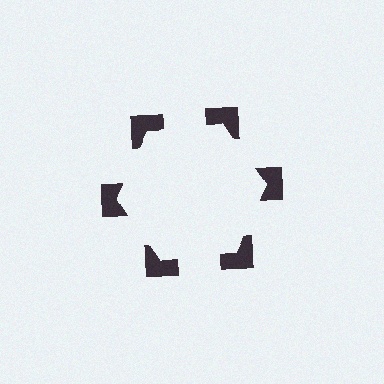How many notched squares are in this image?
There are 6 — one at each vertex of the illusory hexagon.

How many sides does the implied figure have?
6 sides.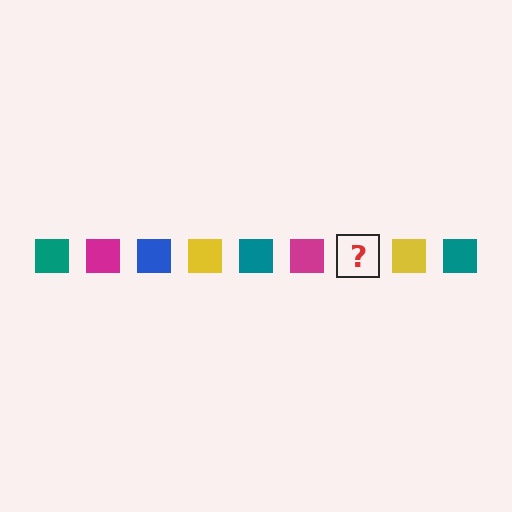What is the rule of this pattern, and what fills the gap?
The rule is that the pattern cycles through teal, magenta, blue, yellow squares. The gap should be filled with a blue square.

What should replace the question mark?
The question mark should be replaced with a blue square.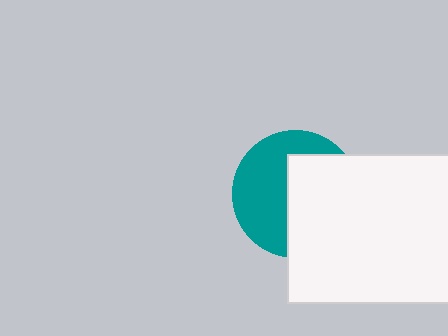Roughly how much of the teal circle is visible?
About half of it is visible (roughly 50%).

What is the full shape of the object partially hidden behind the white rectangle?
The partially hidden object is a teal circle.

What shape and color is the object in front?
The object in front is a white rectangle.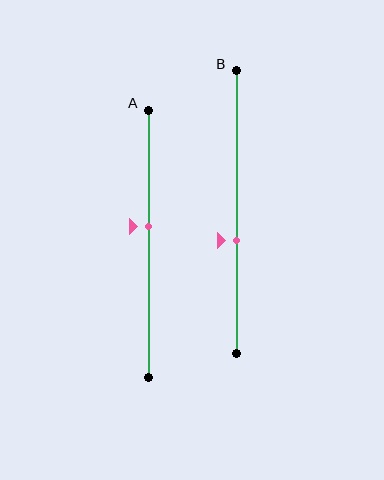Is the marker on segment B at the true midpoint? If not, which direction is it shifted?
No, the marker on segment B is shifted downward by about 10% of the segment length.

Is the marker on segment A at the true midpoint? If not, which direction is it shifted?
No, the marker on segment A is shifted upward by about 7% of the segment length.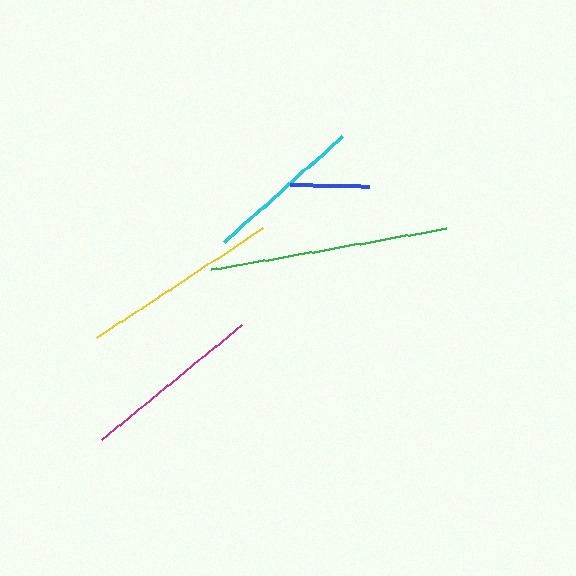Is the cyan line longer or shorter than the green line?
The green line is longer than the cyan line.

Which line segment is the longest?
The green line is the longest at approximately 239 pixels.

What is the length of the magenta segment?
The magenta segment is approximately 182 pixels long.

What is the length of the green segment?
The green segment is approximately 239 pixels long.